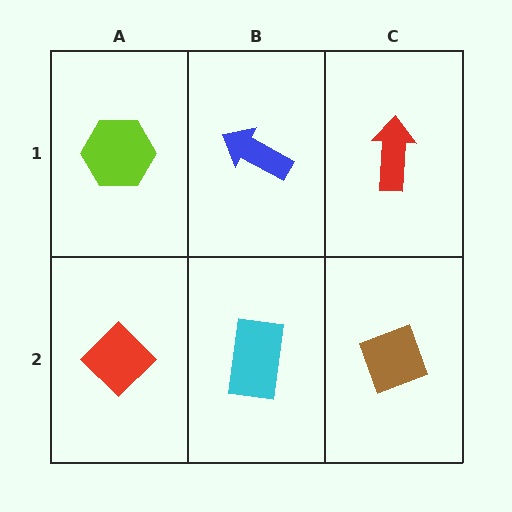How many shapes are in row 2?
3 shapes.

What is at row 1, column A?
A lime hexagon.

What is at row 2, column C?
A brown diamond.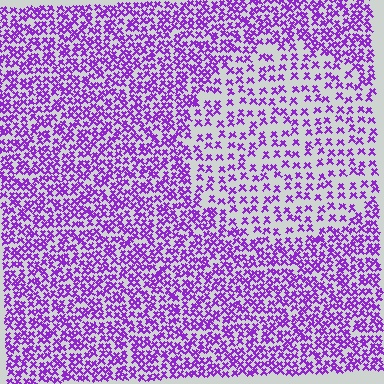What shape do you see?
I see a circle.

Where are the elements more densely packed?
The elements are more densely packed outside the circle boundary.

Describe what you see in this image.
The image contains small purple elements arranged at two different densities. A circle-shaped region is visible where the elements are less densely packed than the surrounding area.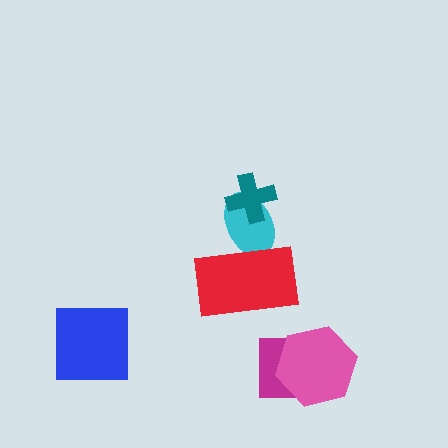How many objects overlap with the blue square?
0 objects overlap with the blue square.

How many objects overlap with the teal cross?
1 object overlaps with the teal cross.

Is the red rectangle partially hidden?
No, no other shape covers it.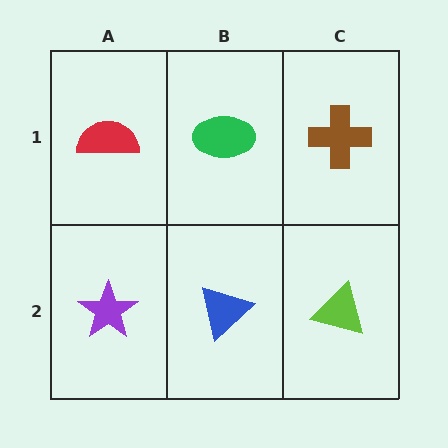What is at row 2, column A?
A purple star.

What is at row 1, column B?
A green ellipse.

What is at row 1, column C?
A brown cross.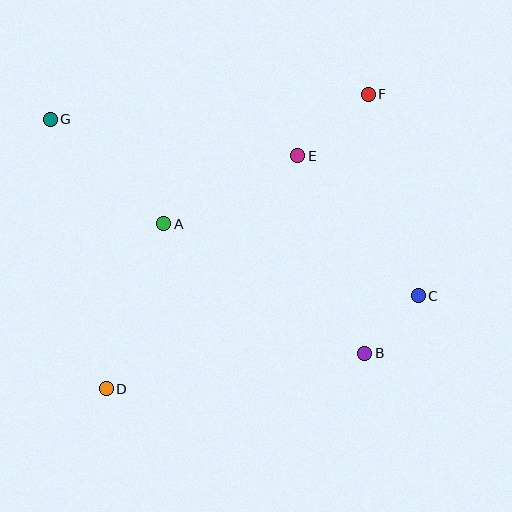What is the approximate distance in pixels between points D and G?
The distance between D and G is approximately 275 pixels.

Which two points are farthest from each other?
Points C and G are farthest from each other.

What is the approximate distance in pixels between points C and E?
The distance between C and E is approximately 185 pixels.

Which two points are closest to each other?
Points B and C are closest to each other.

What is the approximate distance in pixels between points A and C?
The distance between A and C is approximately 264 pixels.